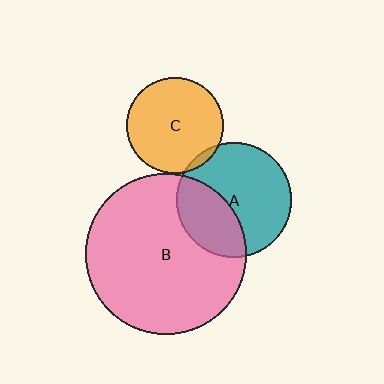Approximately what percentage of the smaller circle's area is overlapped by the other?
Approximately 5%.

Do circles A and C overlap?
Yes.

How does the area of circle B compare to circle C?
Approximately 2.7 times.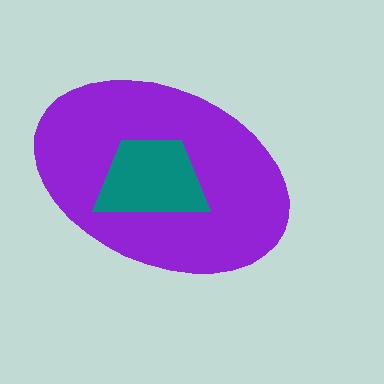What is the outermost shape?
The purple ellipse.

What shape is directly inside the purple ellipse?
The teal trapezoid.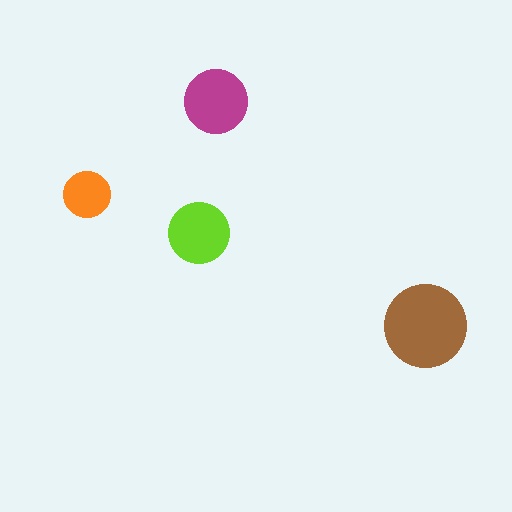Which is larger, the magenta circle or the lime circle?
The magenta one.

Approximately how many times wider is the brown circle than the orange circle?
About 2 times wider.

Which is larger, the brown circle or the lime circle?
The brown one.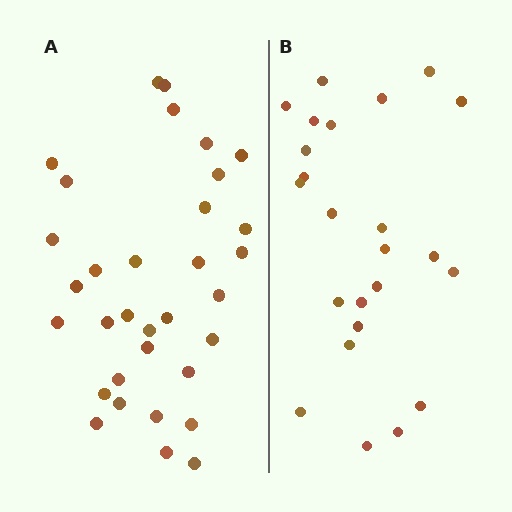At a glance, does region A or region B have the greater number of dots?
Region A (the left region) has more dots.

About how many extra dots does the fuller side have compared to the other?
Region A has roughly 8 or so more dots than region B.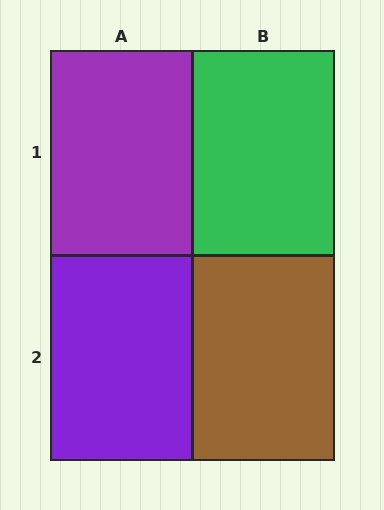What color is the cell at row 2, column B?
Brown.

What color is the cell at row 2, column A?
Purple.